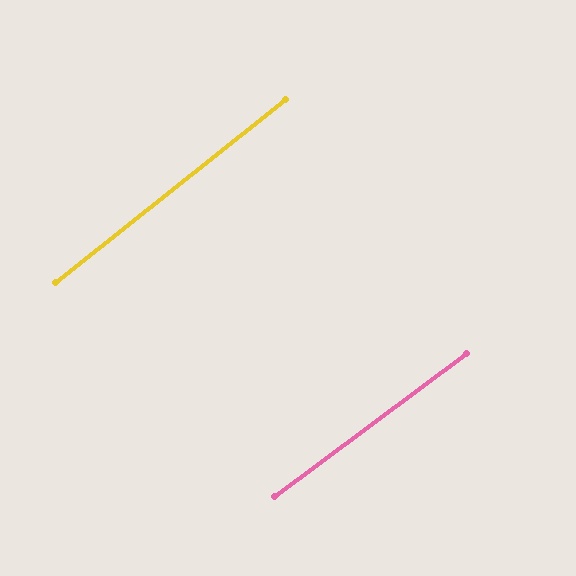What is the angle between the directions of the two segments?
Approximately 2 degrees.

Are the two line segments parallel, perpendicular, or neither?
Parallel — their directions differ by only 1.8°.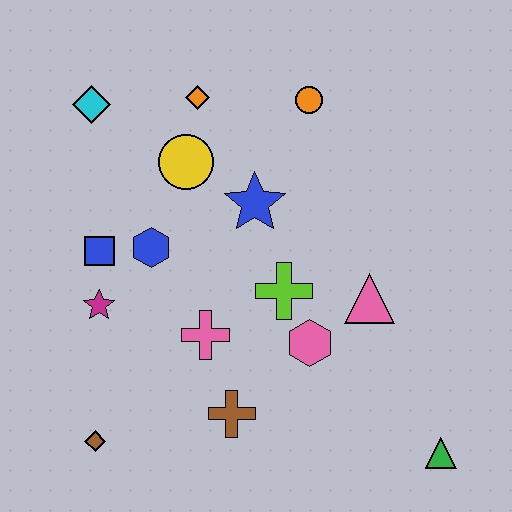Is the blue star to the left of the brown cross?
No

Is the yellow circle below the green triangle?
No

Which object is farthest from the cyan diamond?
The green triangle is farthest from the cyan diamond.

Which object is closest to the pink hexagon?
The lime cross is closest to the pink hexagon.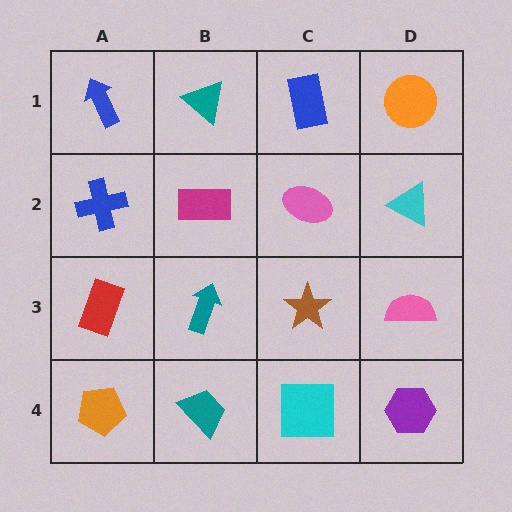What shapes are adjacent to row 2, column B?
A teal triangle (row 1, column B), a teal arrow (row 3, column B), a blue cross (row 2, column A), a pink ellipse (row 2, column C).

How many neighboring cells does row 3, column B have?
4.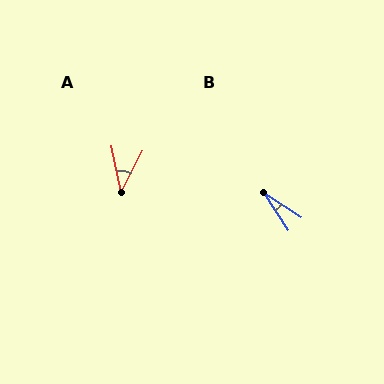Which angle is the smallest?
B, at approximately 23 degrees.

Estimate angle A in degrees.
Approximately 38 degrees.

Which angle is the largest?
A, at approximately 38 degrees.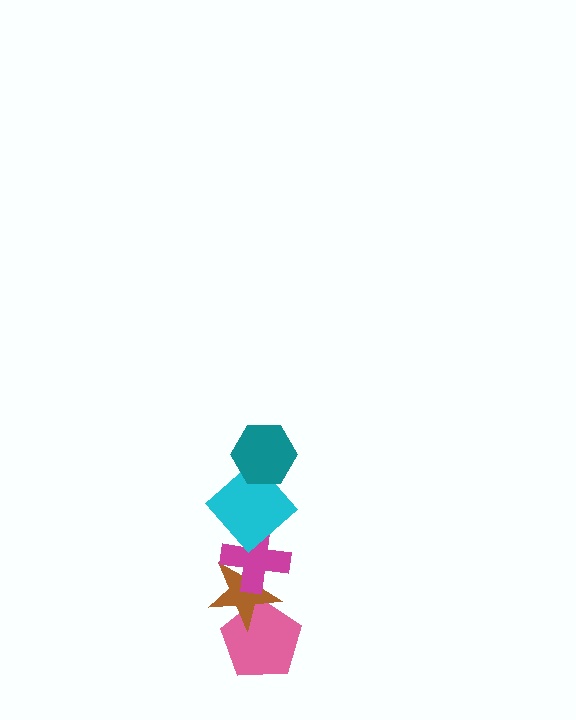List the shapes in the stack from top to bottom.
From top to bottom: the teal hexagon, the cyan diamond, the magenta cross, the brown star, the pink pentagon.